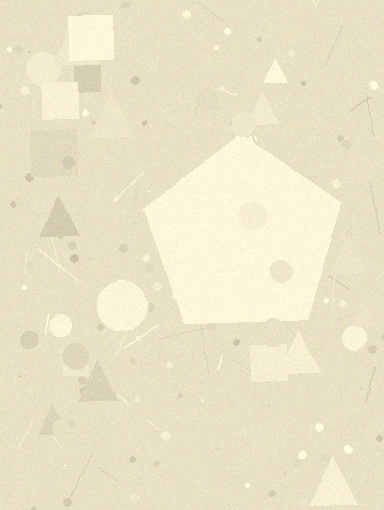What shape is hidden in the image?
A pentagon is hidden in the image.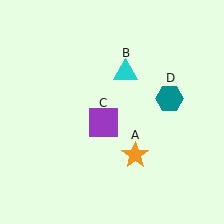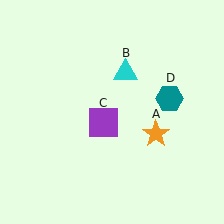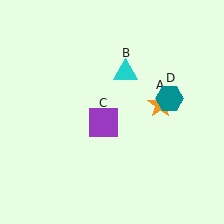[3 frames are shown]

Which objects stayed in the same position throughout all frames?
Cyan triangle (object B) and purple square (object C) and teal hexagon (object D) remained stationary.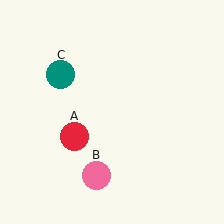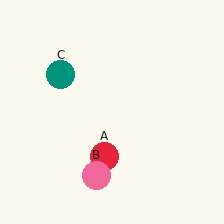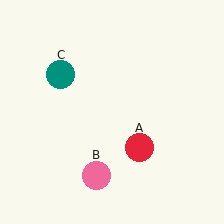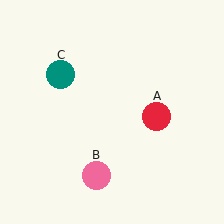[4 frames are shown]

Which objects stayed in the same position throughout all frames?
Pink circle (object B) and teal circle (object C) remained stationary.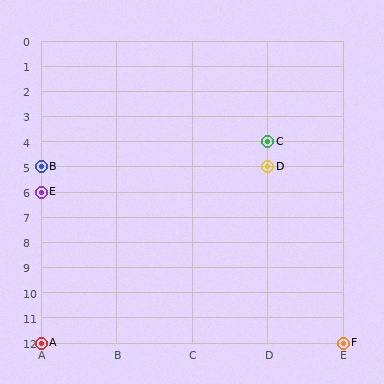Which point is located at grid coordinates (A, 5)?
Point B is at (A, 5).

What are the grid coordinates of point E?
Point E is at grid coordinates (A, 6).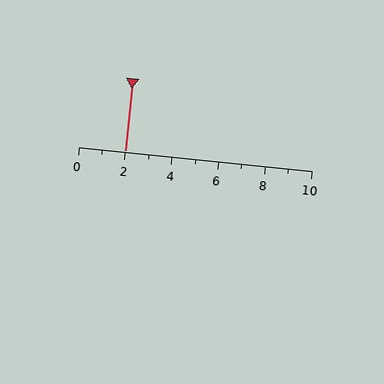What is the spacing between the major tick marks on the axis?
The major ticks are spaced 2 apart.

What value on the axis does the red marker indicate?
The marker indicates approximately 2.